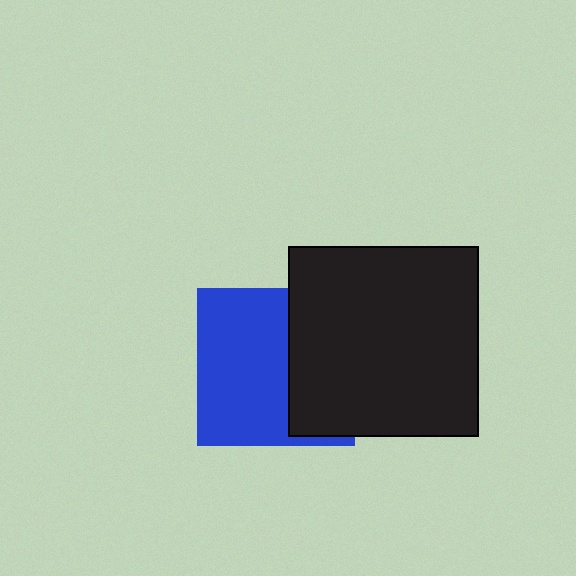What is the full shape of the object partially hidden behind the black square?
The partially hidden object is a blue square.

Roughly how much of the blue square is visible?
About half of it is visible (roughly 59%).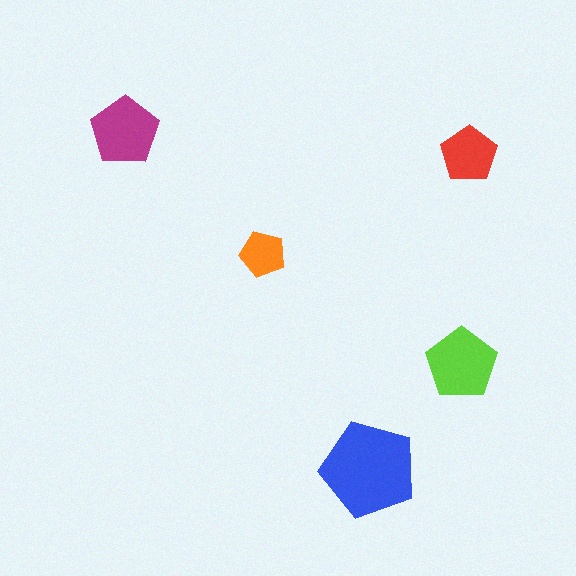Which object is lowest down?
The blue pentagon is bottommost.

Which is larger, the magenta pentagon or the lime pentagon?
The lime one.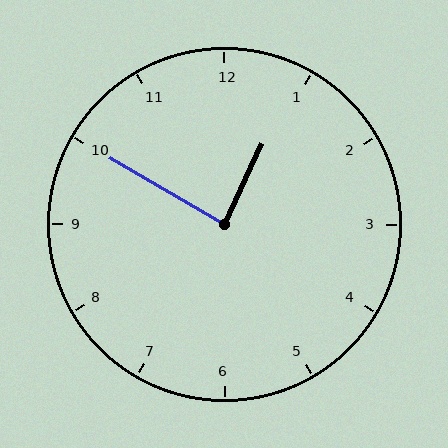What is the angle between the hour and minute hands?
Approximately 85 degrees.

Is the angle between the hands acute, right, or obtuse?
It is right.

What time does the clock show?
12:50.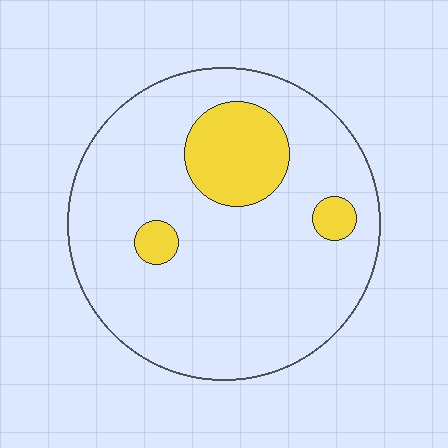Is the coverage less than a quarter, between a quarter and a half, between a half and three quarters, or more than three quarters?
Less than a quarter.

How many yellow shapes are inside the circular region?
3.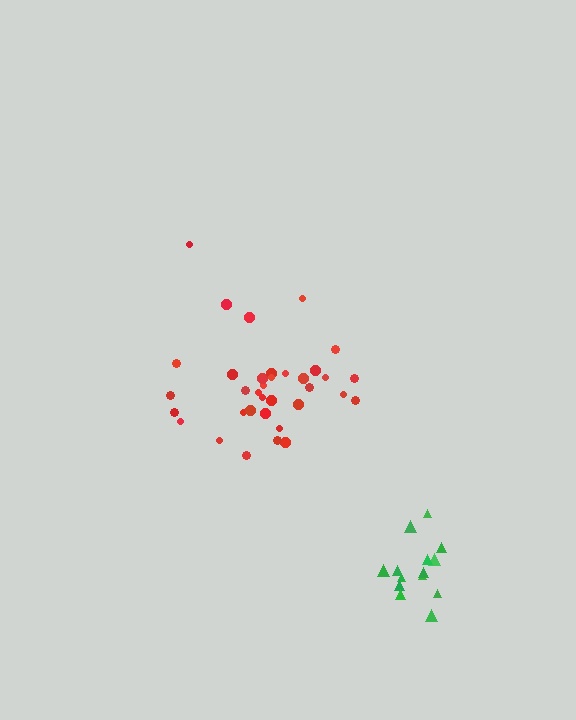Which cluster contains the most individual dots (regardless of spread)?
Red (35).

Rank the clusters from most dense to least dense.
green, red.